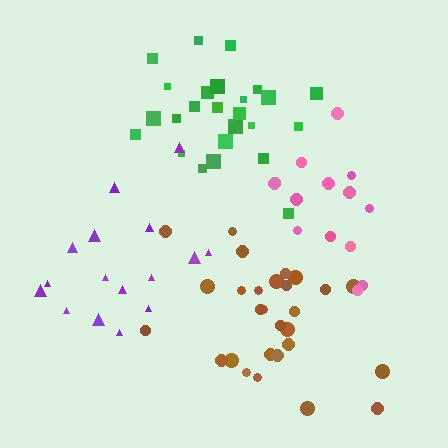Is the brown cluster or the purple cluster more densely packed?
Brown.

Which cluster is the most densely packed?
Brown.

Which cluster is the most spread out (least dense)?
Purple.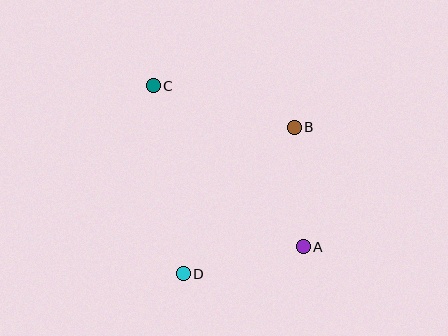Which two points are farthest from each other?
Points A and C are farthest from each other.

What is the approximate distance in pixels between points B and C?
The distance between B and C is approximately 147 pixels.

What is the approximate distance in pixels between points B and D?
The distance between B and D is approximately 184 pixels.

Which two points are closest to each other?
Points A and B are closest to each other.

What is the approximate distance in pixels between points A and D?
The distance between A and D is approximately 123 pixels.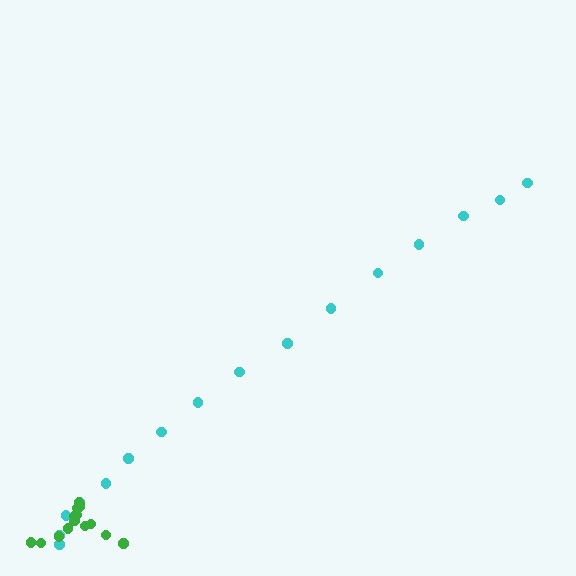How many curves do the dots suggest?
There are 2 distinct paths.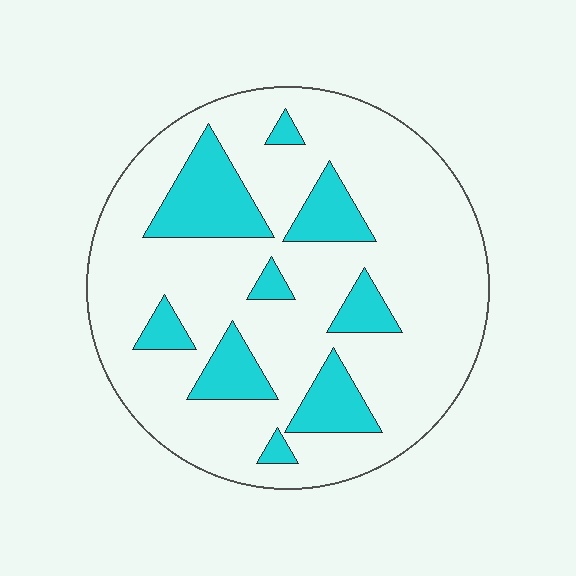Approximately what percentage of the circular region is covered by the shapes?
Approximately 20%.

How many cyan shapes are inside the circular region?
9.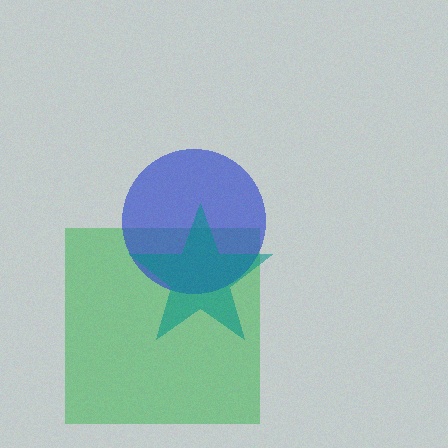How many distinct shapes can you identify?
There are 3 distinct shapes: a green square, a blue circle, a teal star.